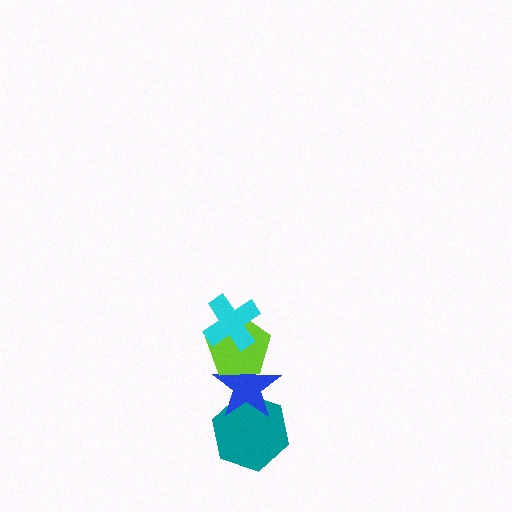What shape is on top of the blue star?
The lime pentagon is on top of the blue star.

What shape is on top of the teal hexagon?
The blue star is on top of the teal hexagon.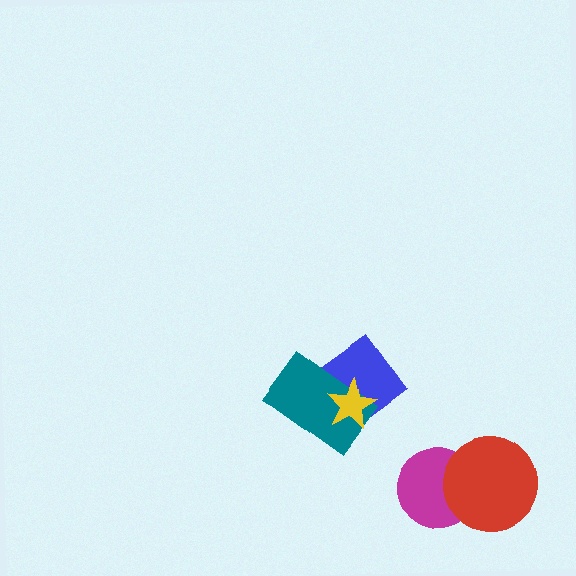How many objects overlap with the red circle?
1 object overlaps with the red circle.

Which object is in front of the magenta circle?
The red circle is in front of the magenta circle.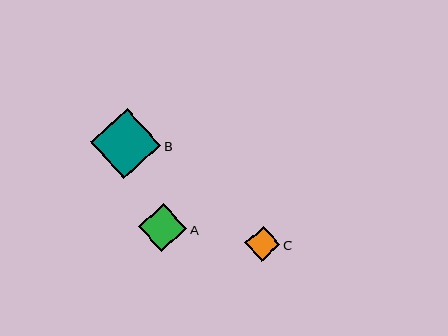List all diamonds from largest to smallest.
From largest to smallest: B, A, C.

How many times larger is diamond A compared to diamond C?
Diamond A is approximately 1.4 times the size of diamond C.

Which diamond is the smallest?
Diamond C is the smallest with a size of approximately 35 pixels.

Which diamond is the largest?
Diamond B is the largest with a size of approximately 70 pixels.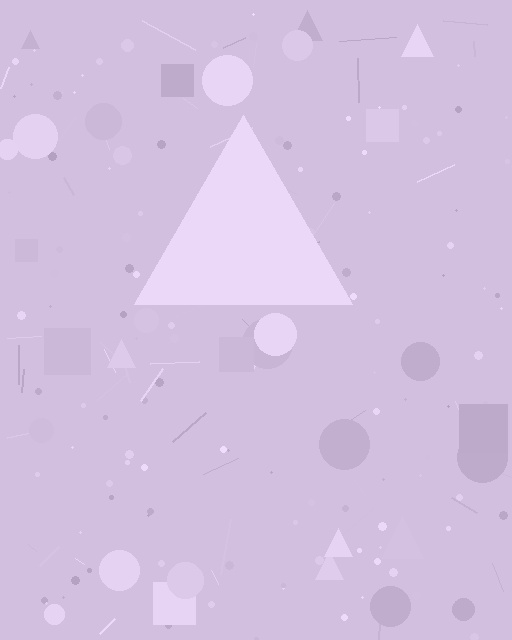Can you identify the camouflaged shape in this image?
The camouflaged shape is a triangle.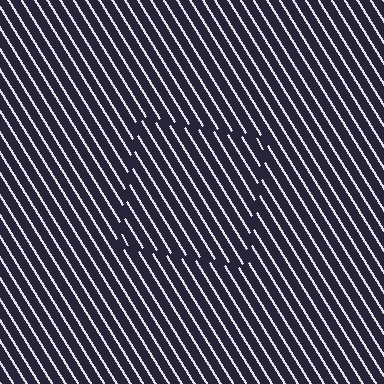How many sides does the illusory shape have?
4 sides — the line-ends trace a square.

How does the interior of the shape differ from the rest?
The interior of the shape contains the same grating, shifted by half a period — the contour is defined by the phase discontinuity where line-ends from the inner and outer gratings abut.